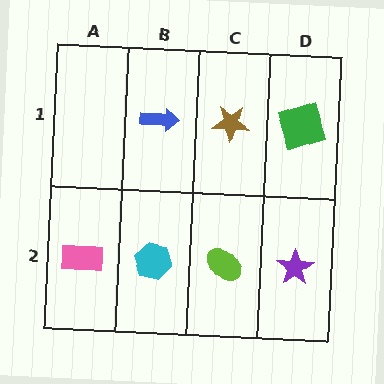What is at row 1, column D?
A green square.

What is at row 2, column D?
A purple star.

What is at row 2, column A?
A pink rectangle.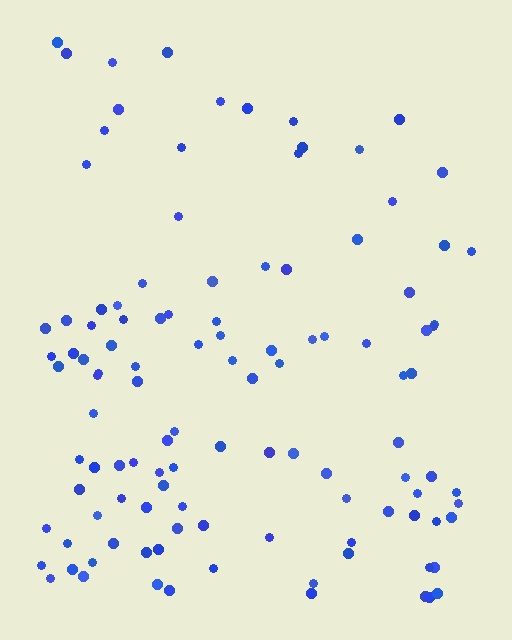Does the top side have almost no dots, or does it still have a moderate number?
Still a moderate number, just noticeably fewer than the bottom.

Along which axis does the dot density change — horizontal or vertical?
Vertical.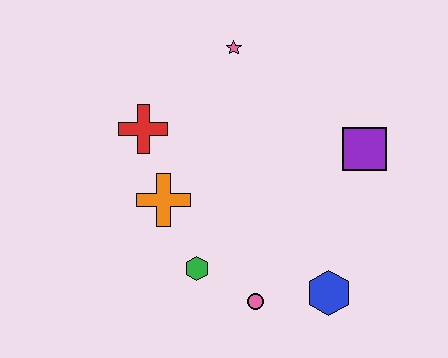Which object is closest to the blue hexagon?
The pink circle is closest to the blue hexagon.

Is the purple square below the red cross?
Yes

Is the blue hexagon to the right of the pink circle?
Yes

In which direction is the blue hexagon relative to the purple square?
The blue hexagon is below the purple square.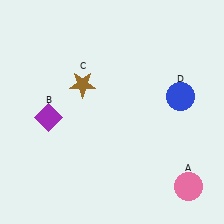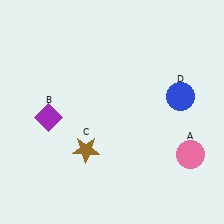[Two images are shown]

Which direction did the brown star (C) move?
The brown star (C) moved down.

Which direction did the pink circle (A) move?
The pink circle (A) moved up.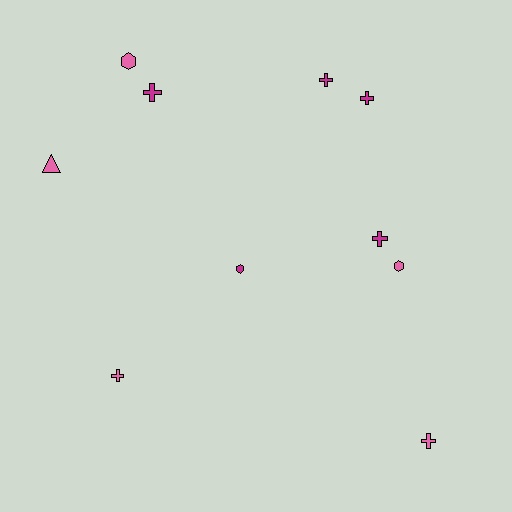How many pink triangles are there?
There is 1 pink triangle.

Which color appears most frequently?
Pink, with 5 objects.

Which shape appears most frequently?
Cross, with 6 objects.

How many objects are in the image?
There are 10 objects.